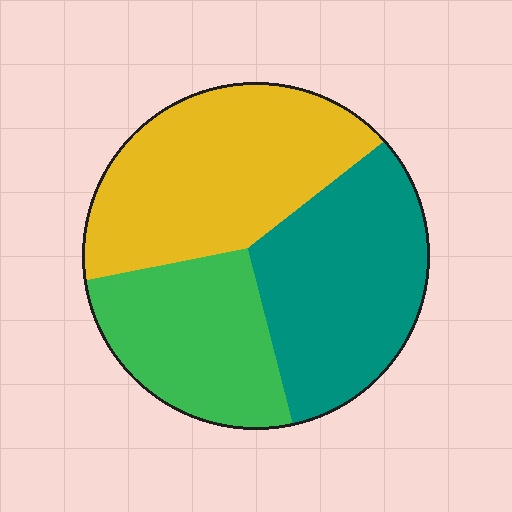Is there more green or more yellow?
Yellow.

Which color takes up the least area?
Green, at roughly 25%.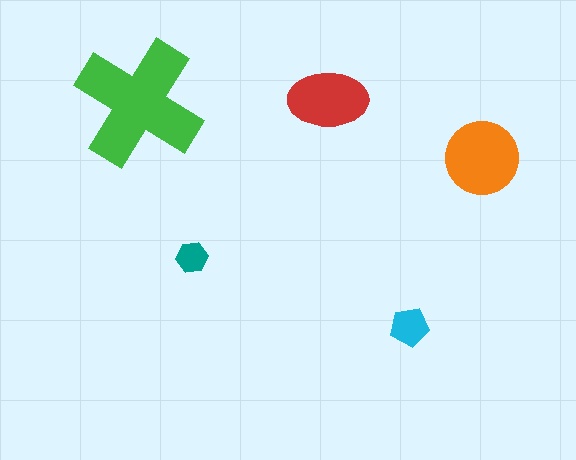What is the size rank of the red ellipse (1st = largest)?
3rd.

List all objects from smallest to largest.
The teal hexagon, the cyan pentagon, the red ellipse, the orange circle, the green cross.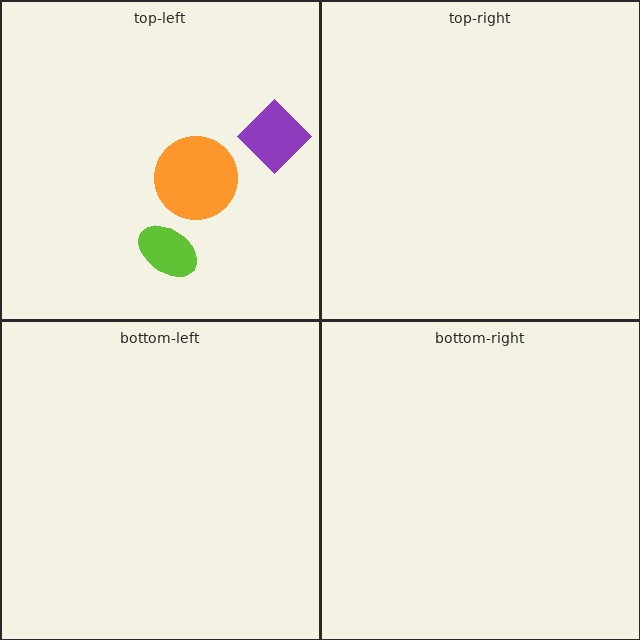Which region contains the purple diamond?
The top-left region.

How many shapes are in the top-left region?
3.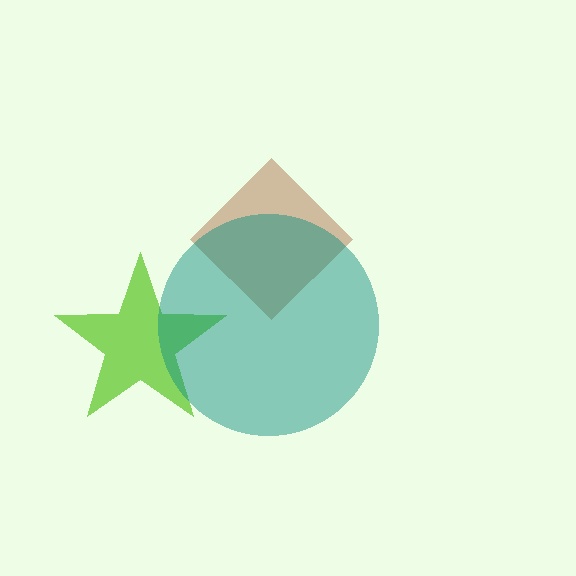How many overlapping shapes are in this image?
There are 3 overlapping shapes in the image.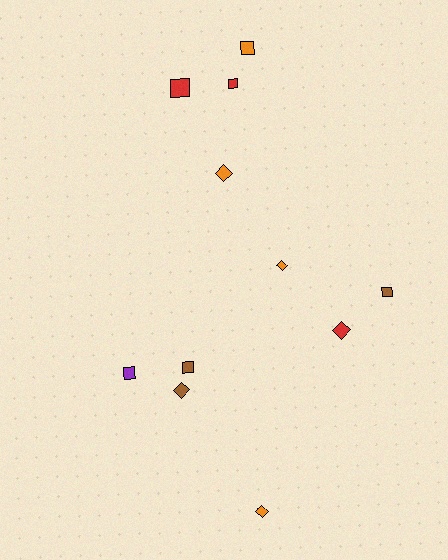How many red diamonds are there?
There is 1 red diamond.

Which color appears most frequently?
Orange, with 4 objects.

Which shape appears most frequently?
Square, with 6 objects.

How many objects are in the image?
There are 11 objects.